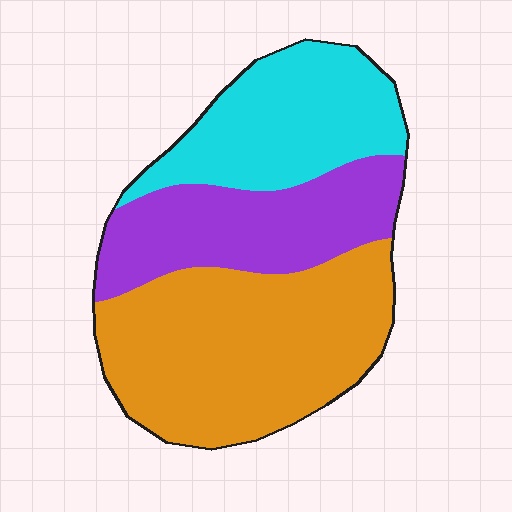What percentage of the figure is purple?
Purple takes up about one quarter (1/4) of the figure.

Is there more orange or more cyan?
Orange.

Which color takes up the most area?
Orange, at roughly 45%.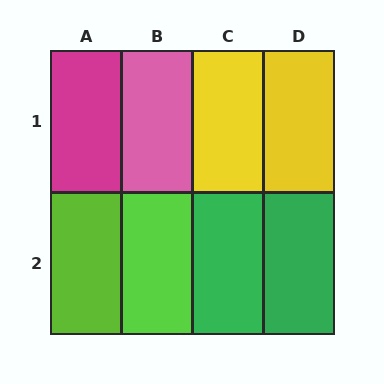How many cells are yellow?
2 cells are yellow.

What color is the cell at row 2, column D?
Green.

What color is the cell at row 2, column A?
Lime.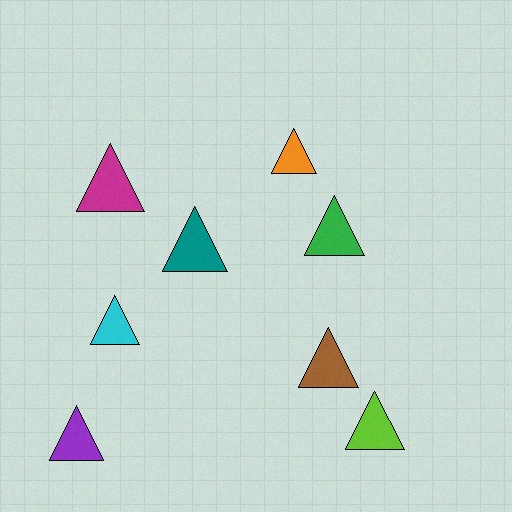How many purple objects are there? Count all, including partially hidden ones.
There is 1 purple object.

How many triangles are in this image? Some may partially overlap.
There are 8 triangles.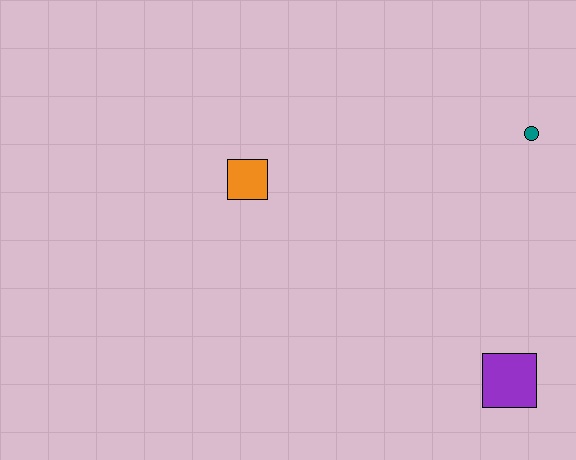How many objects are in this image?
There are 3 objects.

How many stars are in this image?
There are no stars.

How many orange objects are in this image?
There is 1 orange object.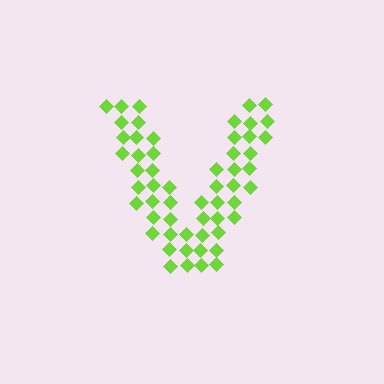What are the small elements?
The small elements are diamonds.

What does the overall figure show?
The overall figure shows the letter V.